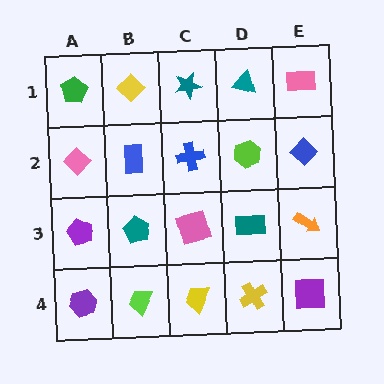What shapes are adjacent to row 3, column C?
A blue cross (row 2, column C), a yellow trapezoid (row 4, column C), a teal pentagon (row 3, column B), a teal rectangle (row 3, column D).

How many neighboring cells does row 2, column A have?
3.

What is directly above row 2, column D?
A teal triangle.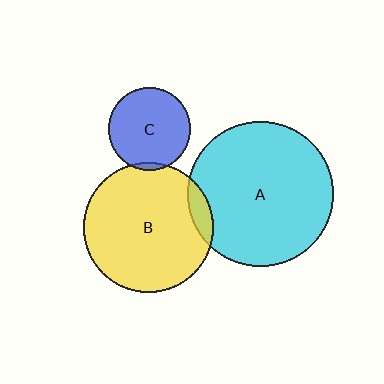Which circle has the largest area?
Circle A (cyan).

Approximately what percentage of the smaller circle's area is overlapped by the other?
Approximately 10%.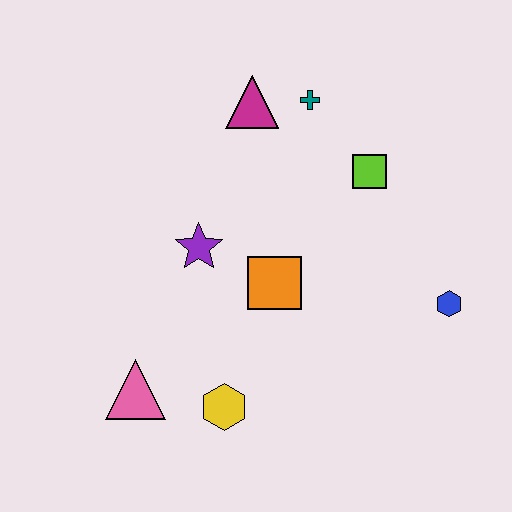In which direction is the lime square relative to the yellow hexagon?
The lime square is above the yellow hexagon.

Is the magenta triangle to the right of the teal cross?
No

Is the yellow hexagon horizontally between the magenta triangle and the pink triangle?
Yes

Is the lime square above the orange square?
Yes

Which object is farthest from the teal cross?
The pink triangle is farthest from the teal cross.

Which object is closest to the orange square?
The purple star is closest to the orange square.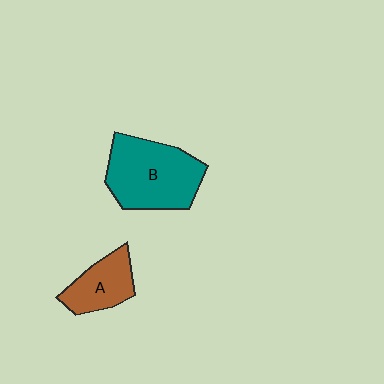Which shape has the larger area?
Shape B (teal).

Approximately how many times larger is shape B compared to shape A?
Approximately 1.8 times.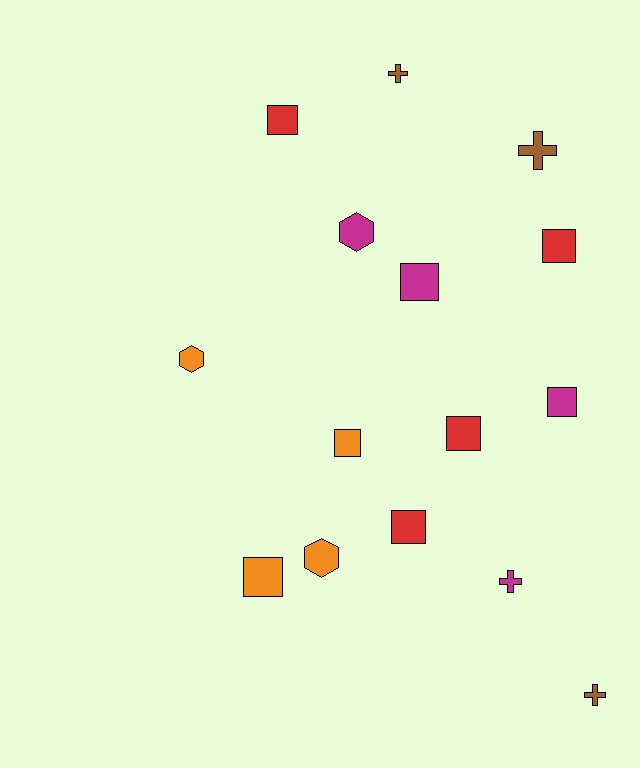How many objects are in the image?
There are 15 objects.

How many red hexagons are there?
There are no red hexagons.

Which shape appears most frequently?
Square, with 8 objects.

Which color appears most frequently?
Red, with 4 objects.